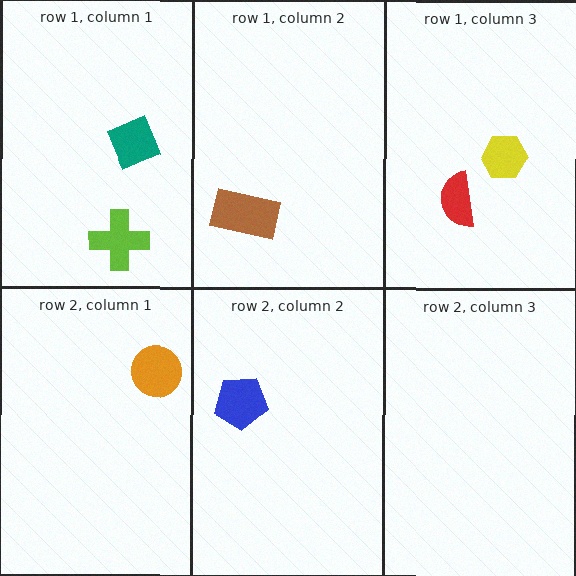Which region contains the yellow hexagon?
The row 1, column 3 region.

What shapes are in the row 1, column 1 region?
The teal square, the lime cross.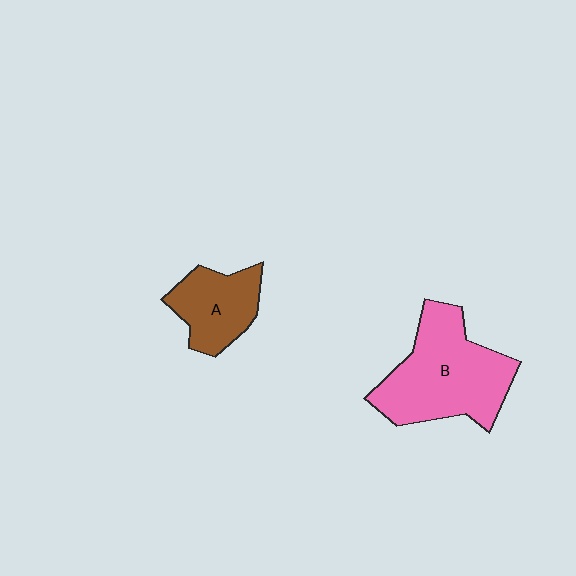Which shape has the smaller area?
Shape A (brown).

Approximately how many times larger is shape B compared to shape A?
Approximately 1.9 times.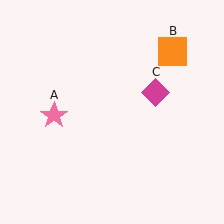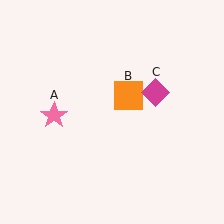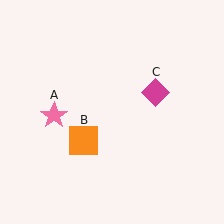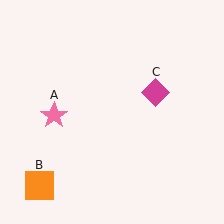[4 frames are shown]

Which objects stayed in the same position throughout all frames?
Pink star (object A) and magenta diamond (object C) remained stationary.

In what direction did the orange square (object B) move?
The orange square (object B) moved down and to the left.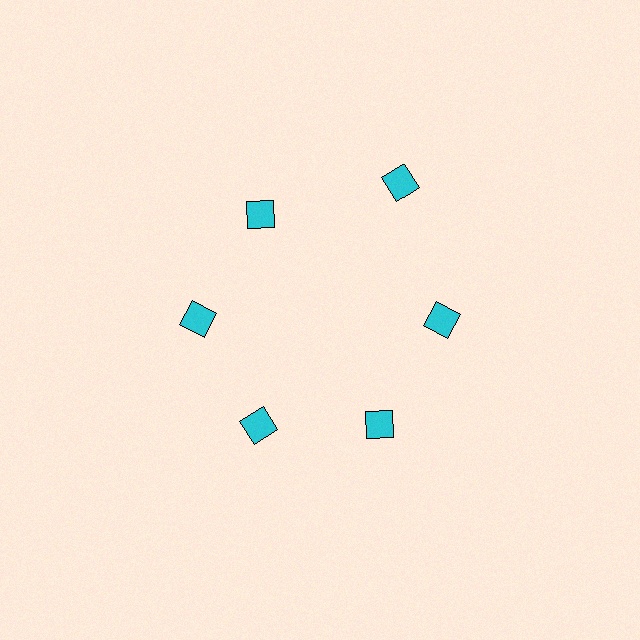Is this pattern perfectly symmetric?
No. The 6 cyan diamonds are arranged in a ring, but one element near the 1 o'clock position is pushed outward from the center, breaking the 6-fold rotational symmetry.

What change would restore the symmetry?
The symmetry would be restored by moving it inward, back onto the ring so that all 6 diamonds sit at equal angles and equal distance from the center.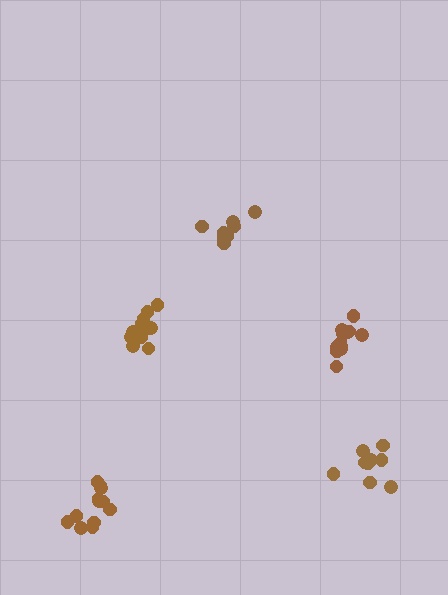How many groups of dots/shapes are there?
There are 5 groups.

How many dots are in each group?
Group 1: 8 dots, Group 2: 12 dots, Group 3: 12 dots, Group 4: 11 dots, Group 5: 9 dots (52 total).